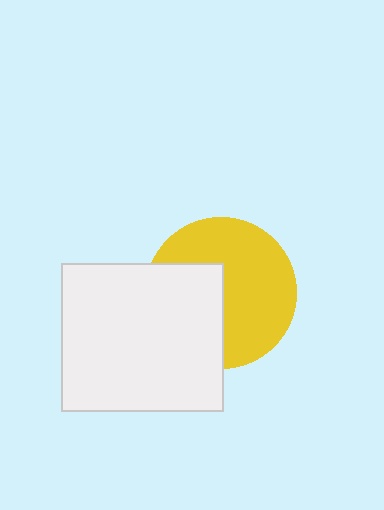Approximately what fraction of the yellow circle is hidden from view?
Roughly 38% of the yellow circle is hidden behind the white rectangle.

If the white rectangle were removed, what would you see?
You would see the complete yellow circle.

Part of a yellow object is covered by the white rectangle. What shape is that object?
It is a circle.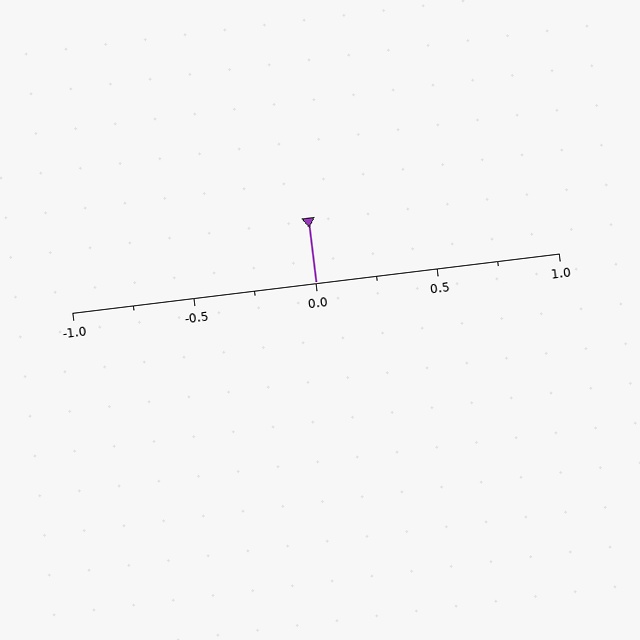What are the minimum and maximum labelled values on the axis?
The axis runs from -1.0 to 1.0.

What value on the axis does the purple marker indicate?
The marker indicates approximately 0.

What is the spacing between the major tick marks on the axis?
The major ticks are spaced 0.5 apart.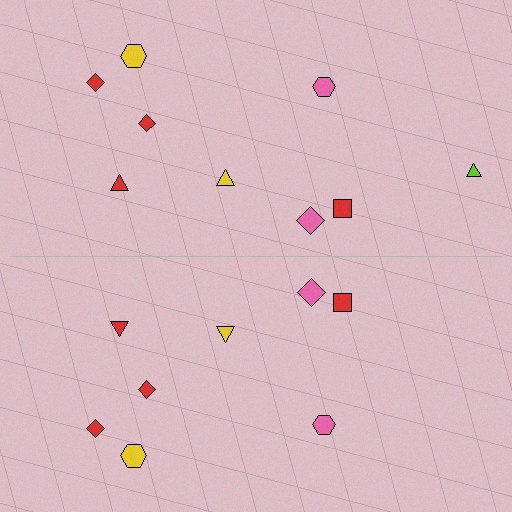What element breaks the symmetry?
A lime triangle is missing from the bottom side.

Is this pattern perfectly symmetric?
No, the pattern is not perfectly symmetric. A lime triangle is missing from the bottom side.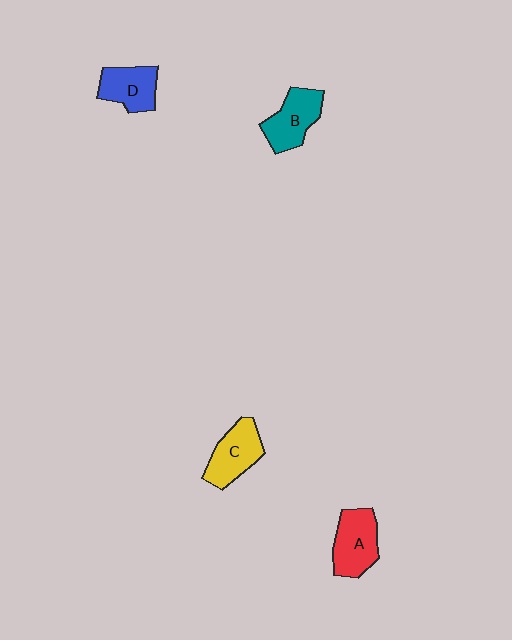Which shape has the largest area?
Shape A (red).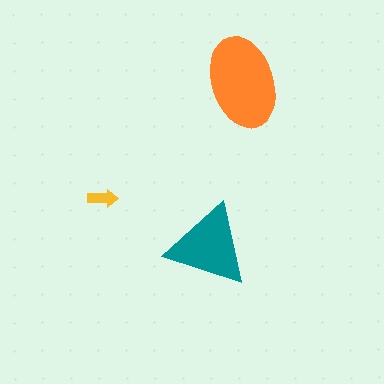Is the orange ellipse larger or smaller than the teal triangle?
Larger.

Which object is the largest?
The orange ellipse.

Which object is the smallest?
The yellow arrow.